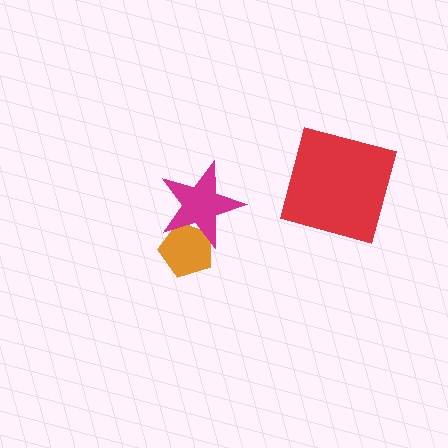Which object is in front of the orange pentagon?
The magenta star is in front of the orange pentagon.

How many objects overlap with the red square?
0 objects overlap with the red square.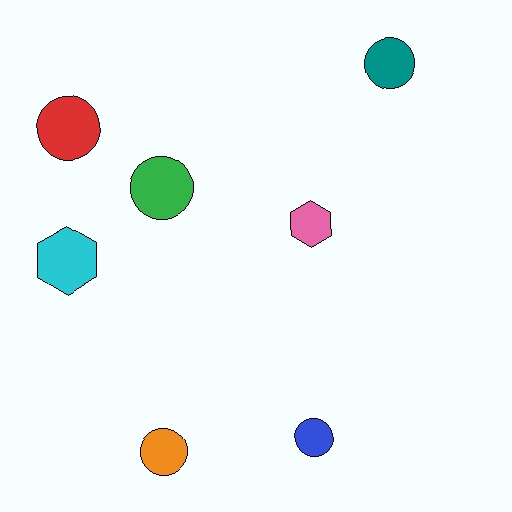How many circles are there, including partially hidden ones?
There are 5 circles.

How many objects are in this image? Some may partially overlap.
There are 7 objects.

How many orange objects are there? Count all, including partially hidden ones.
There is 1 orange object.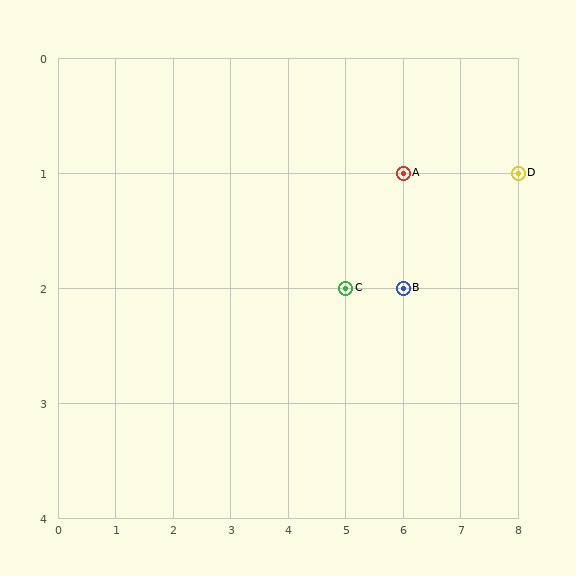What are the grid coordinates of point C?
Point C is at grid coordinates (5, 2).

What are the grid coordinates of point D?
Point D is at grid coordinates (8, 1).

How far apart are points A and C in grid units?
Points A and C are 1 column and 1 row apart (about 1.4 grid units diagonally).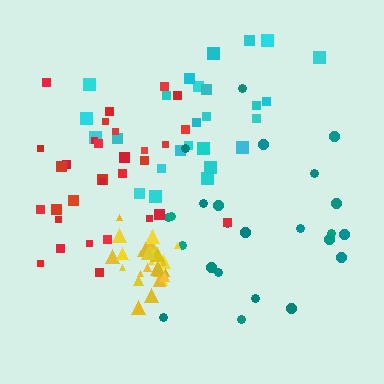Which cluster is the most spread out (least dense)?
Teal.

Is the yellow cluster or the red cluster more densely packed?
Yellow.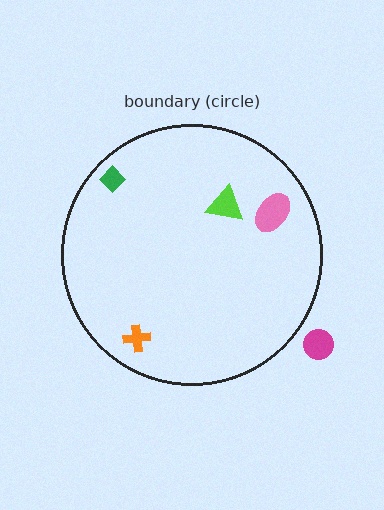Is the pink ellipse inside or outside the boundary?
Inside.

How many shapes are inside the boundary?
4 inside, 1 outside.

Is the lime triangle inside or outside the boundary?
Inside.